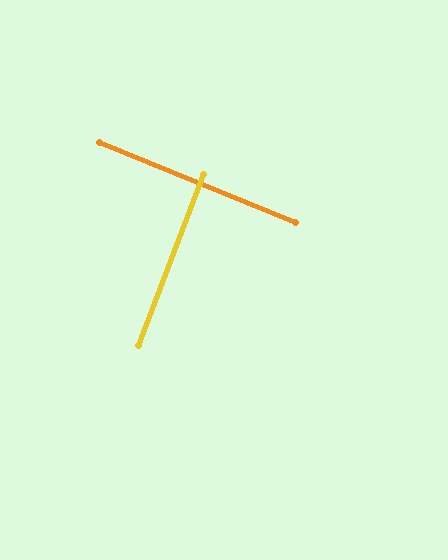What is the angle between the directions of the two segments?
Approximately 89 degrees.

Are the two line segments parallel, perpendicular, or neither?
Perpendicular — they meet at approximately 89°.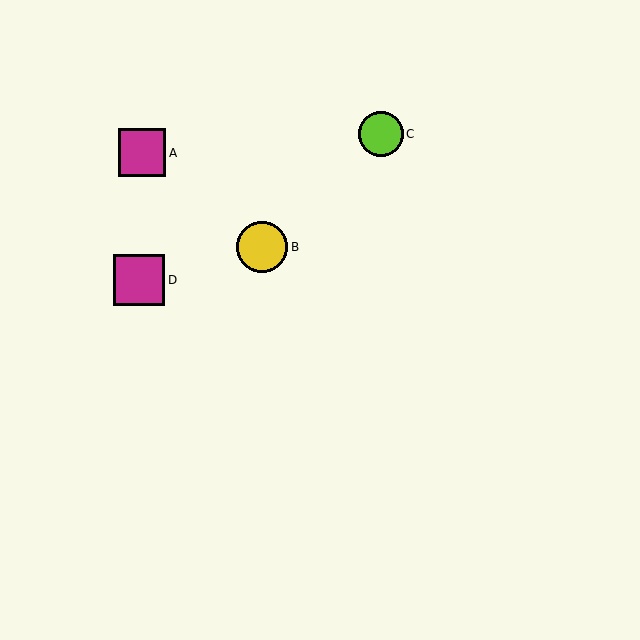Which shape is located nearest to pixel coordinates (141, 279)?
The magenta square (labeled D) at (139, 280) is nearest to that location.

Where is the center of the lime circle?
The center of the lime circle is at (381, 134).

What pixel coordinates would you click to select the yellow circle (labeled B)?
Click at (262, 247) to select the yellow circle B.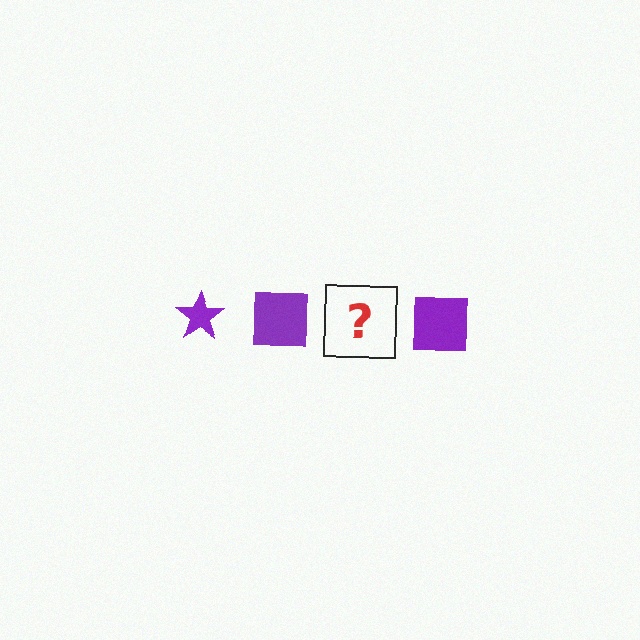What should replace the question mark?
The question mark should be replaced with a purple star.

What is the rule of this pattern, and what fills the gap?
The rule is that the pattern cycles through star, square shapes in purple. The gap should be filled with a purple star.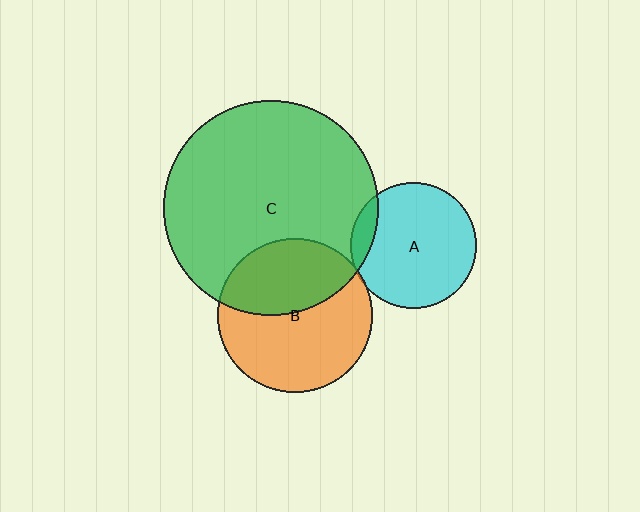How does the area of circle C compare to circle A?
Approximately 2.9 times.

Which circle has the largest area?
Circle C (green).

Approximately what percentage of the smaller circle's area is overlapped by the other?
Approximately 40%.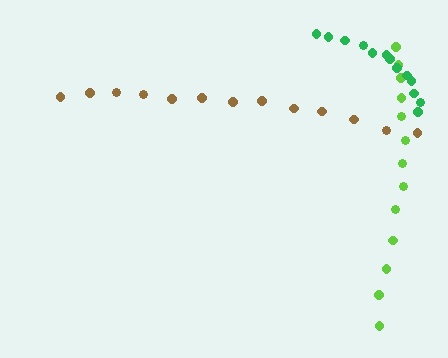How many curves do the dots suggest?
There are 3 distinct paths.